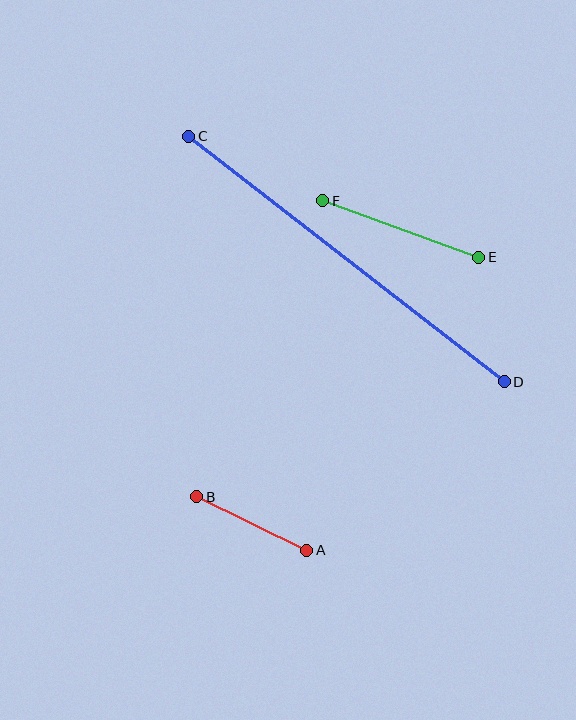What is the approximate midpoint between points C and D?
The midpoint is at approximately (347, 259) pixels.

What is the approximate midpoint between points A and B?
The midpoint is at approximately (252, 523) pixels.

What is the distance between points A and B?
The distance is approximately 123 pixels.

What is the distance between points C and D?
The distance is approximately 400 pixels.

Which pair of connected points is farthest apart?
Points C and D are farthest apart.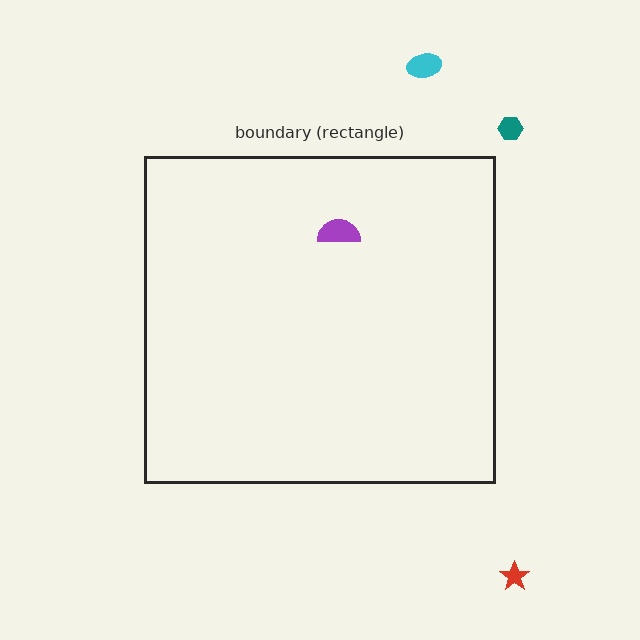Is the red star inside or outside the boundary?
Outside.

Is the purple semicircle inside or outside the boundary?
Inside.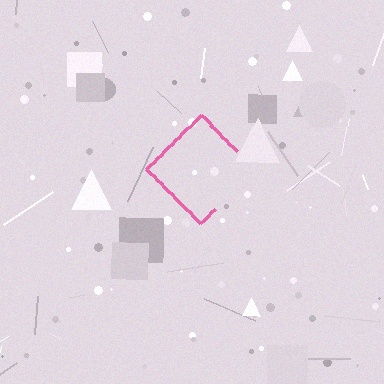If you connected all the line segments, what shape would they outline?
They would outline a diamond.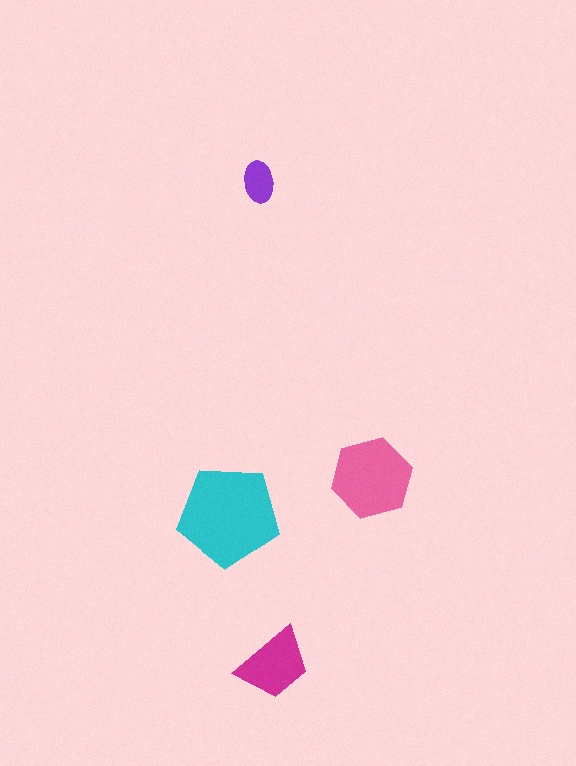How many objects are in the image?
There are 4 objects in the image.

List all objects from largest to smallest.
The cyan pentagon, the pink hexagon, the magenta trapezoid, the purple ellipse.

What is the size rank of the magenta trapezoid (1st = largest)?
3rd.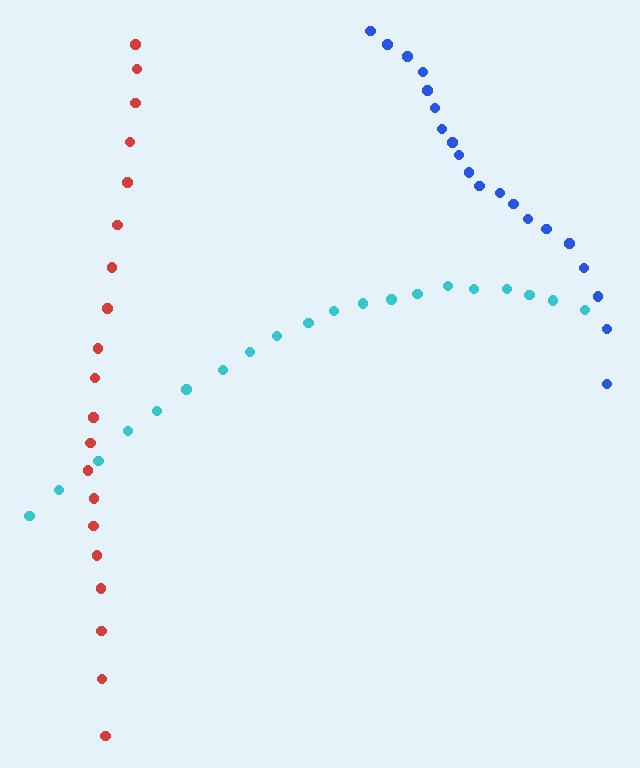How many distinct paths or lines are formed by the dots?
There are 3 distinct paths.